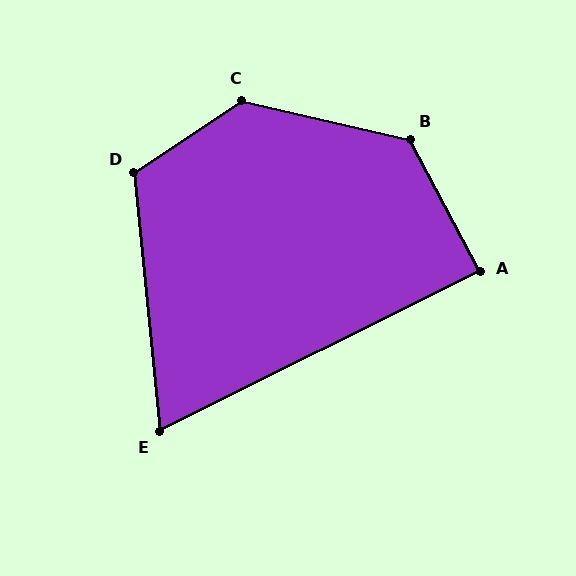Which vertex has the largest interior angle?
C, at approximately 134 degrees.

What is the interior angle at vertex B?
Approximately 131 degrees (obtuse).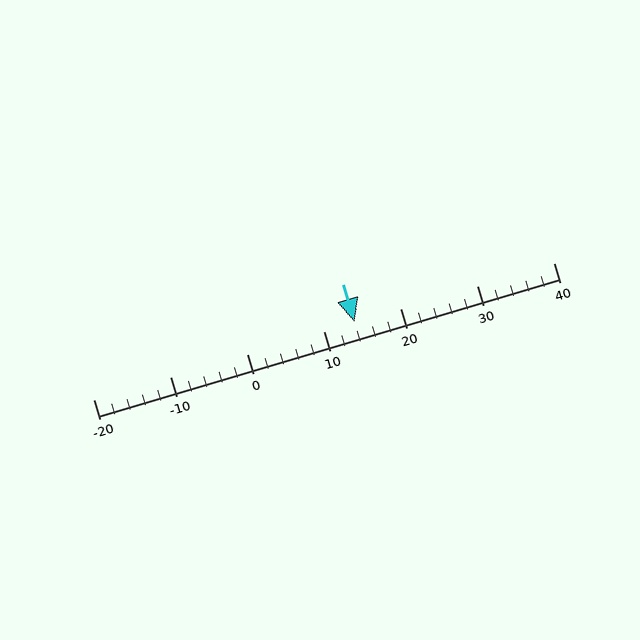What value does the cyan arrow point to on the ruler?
The cyan arrow points to approximately 14.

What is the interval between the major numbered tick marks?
The major tick marks are spaced 10 units apart.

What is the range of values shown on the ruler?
The ruler shows values from -20 to 40.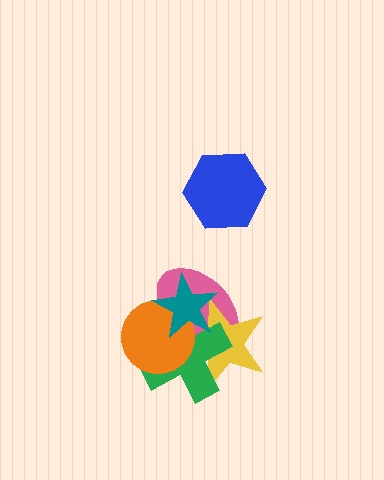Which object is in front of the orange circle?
The teal star is in front of the orange circle.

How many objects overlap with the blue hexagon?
0 objects overlap with the blue hexagon.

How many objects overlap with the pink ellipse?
4 objects overlap with the pink ellipse.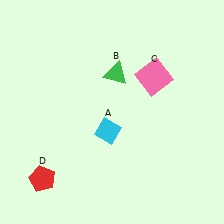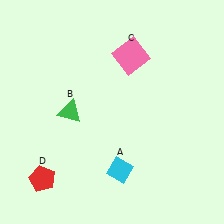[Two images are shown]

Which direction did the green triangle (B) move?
The green triangle (B) moved left.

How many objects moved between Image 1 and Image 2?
3 objects moved between the two images.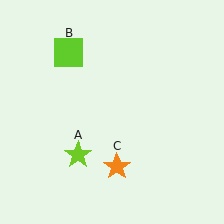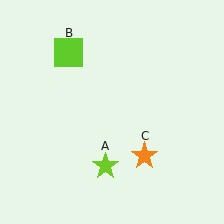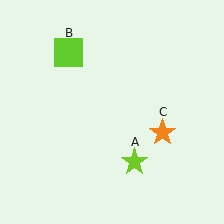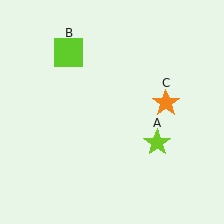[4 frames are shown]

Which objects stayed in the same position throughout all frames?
Lime square (object B) remained stationary.